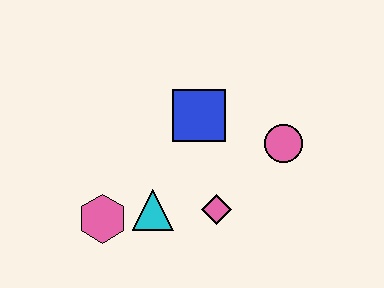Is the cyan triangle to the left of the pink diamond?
Yes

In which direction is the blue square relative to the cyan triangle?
The blue square is above the cyan triangle.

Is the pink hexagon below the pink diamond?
Yes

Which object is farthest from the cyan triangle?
The pink circle is farthest from the cyan triangle.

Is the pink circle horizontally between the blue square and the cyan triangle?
No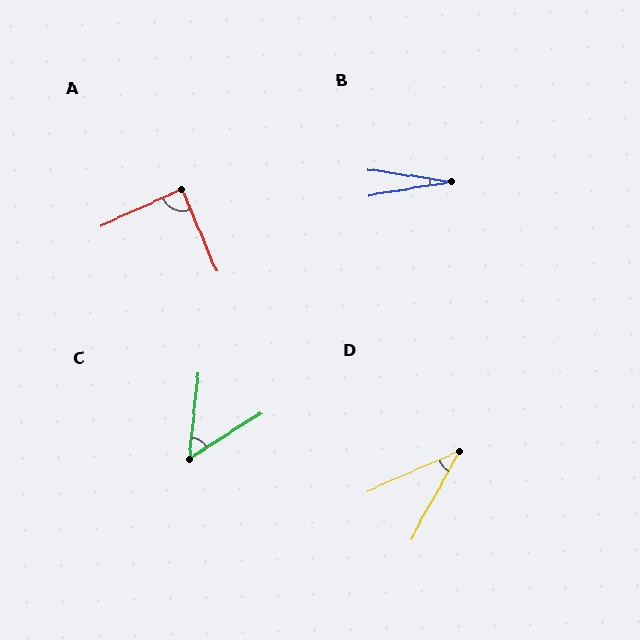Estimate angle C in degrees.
Approximately 52 degrees.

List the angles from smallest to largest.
B (18°), D (37°), C (52°), A (88°).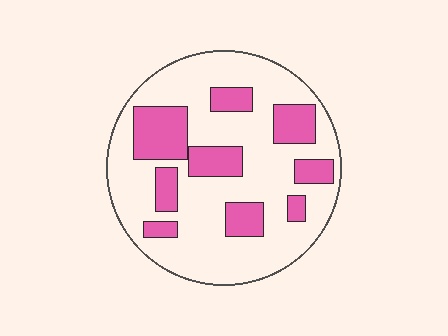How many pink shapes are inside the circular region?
9.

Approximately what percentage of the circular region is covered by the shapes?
Approximately 25%.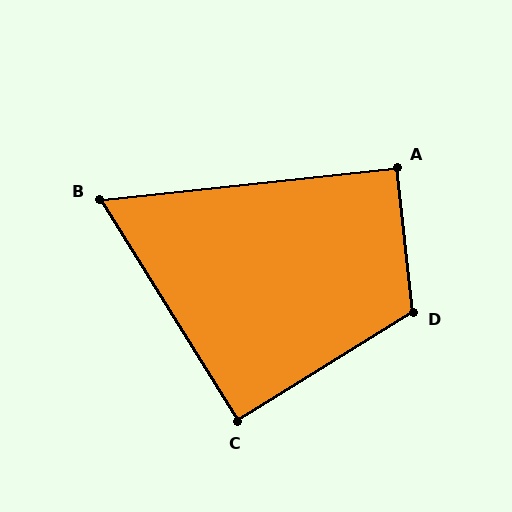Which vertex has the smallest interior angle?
B, at approximately 64 degrees.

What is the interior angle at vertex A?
Approximately 90 degrees (approximately right).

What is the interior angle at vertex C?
Approximately 90 degrees (approximately right).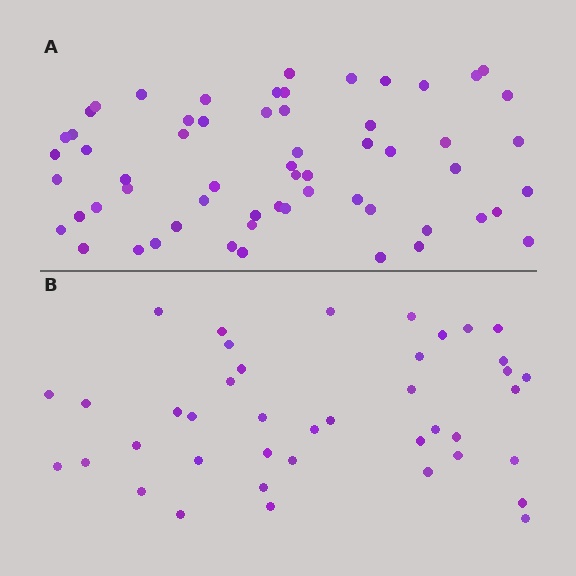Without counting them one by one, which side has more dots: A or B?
Region A (the top region) has more dots.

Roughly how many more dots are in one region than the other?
Region A has approximately 20 more dots than region B.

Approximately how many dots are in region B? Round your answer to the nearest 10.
About 40 dots. (The exact count is 41, which rounds to 40.)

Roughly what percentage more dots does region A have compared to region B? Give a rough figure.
About 45% more.